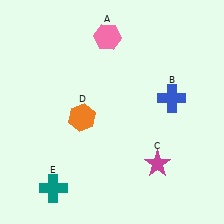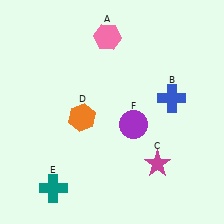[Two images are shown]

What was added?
A purple circle (F) was added in Image 2.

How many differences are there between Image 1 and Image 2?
There is 1 difference between the two images.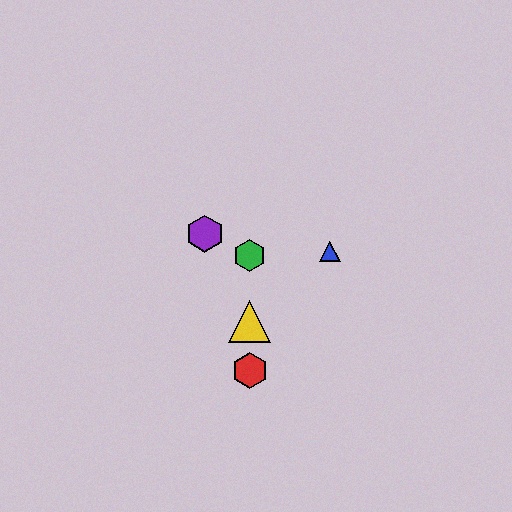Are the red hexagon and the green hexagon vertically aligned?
Yes, both are at x≈250.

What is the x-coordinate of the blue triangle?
The blue triangle is at x≈330.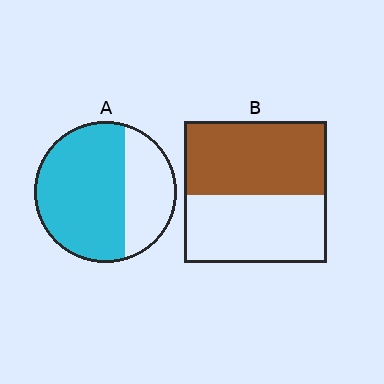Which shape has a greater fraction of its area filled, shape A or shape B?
Shape A.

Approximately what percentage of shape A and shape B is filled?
A is approximately 65% and B is approximately 50%.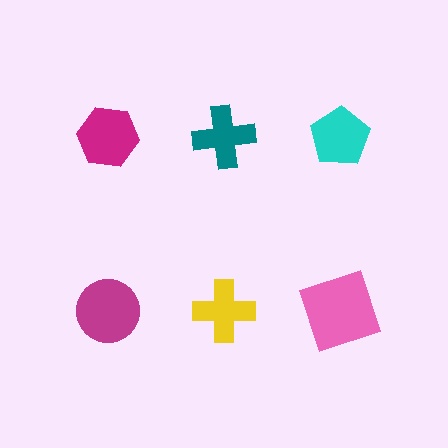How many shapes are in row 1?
3 shapes.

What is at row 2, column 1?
A magenta circle.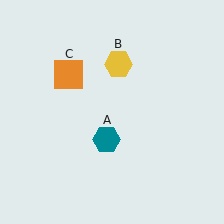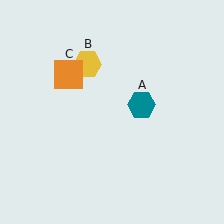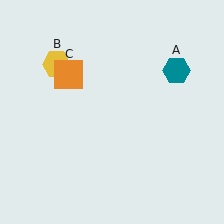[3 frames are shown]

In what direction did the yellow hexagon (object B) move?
The yellow hexagon (object B) moved left.